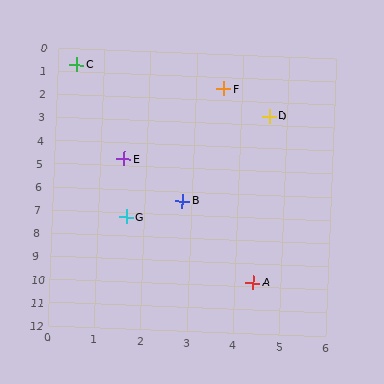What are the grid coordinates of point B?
Point B is at approximately (2.8, 6.4).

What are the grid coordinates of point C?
Point C is at approximately (0.4, 0.7).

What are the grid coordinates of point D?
Point D is at approximately (4.6, 2.6).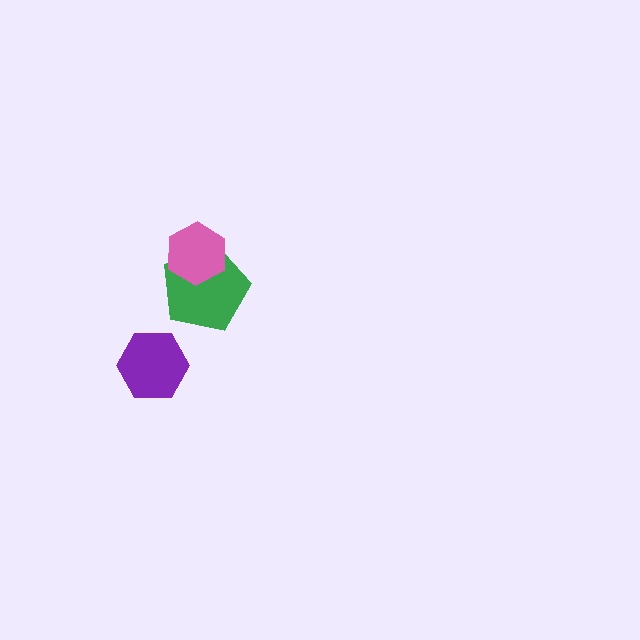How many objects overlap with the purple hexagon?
0 objects overlap with the purple hexagon.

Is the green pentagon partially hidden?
Yes, it is partially covered by another shape.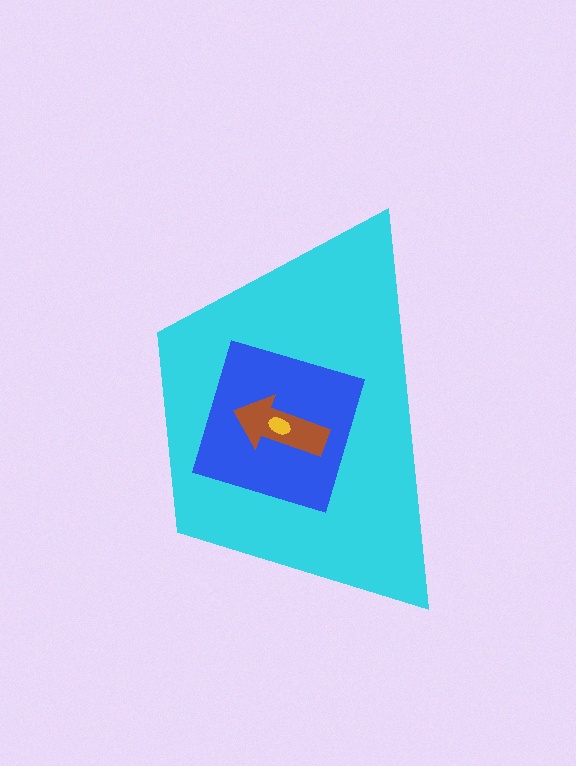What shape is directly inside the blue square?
The brown arrow.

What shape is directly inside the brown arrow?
The yellow ellipse.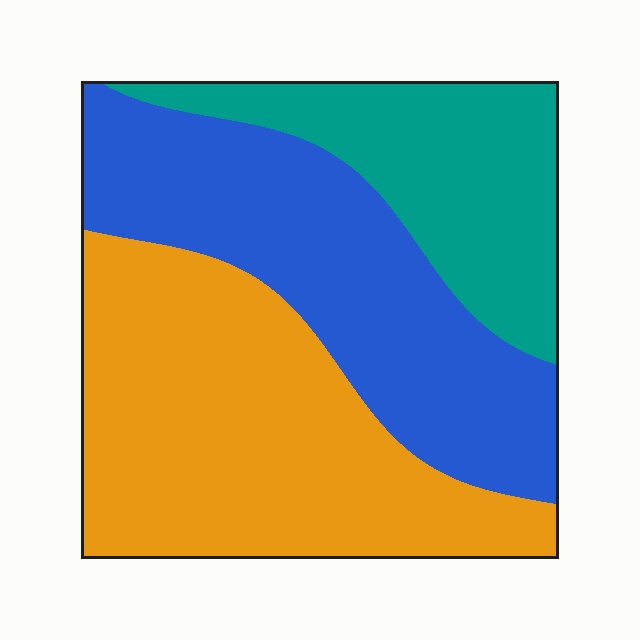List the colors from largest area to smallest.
From largest to smallest: orange, blue, teal.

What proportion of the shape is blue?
Blue covers 35% of the shape.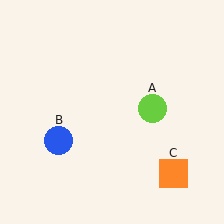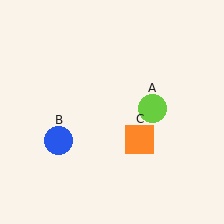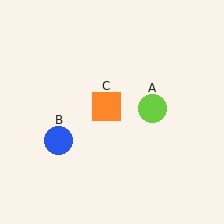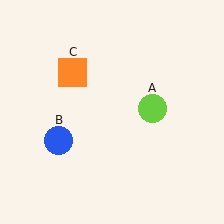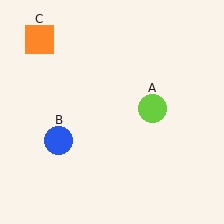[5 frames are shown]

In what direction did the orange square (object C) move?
The orange square (object C) moved up and to the left.